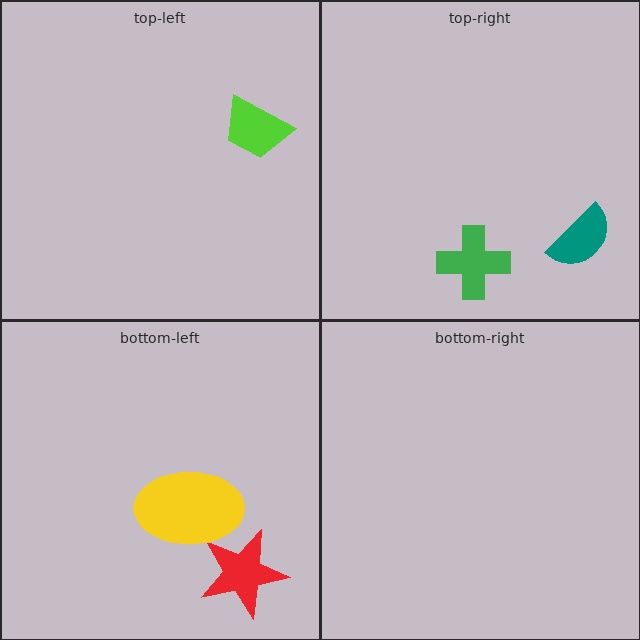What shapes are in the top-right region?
The green cross, the teal semicircle.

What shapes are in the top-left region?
The lime trapezoid.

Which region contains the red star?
The bottom-left region.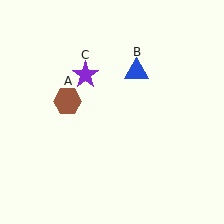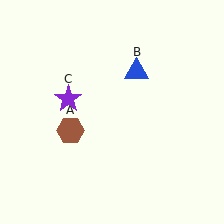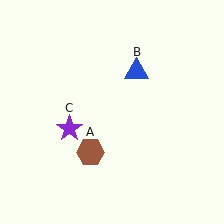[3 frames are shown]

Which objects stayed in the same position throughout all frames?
Blue triangle (object B) remained stationary.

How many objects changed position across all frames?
2 objects changed position: brown hexagon (object A), purple star (object C).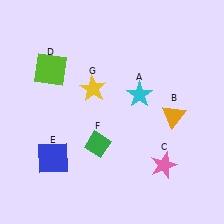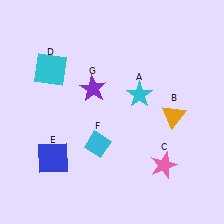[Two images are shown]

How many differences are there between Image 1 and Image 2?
There are 3 differences between the two images.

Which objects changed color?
D changed from lime to cyan. F changed from green to cyan. G changed from yellow to purple.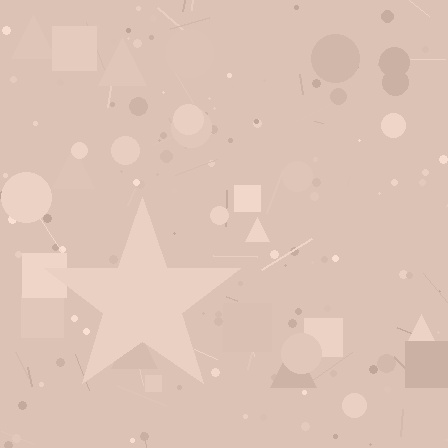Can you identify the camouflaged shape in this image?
The camouflaged shape is a star.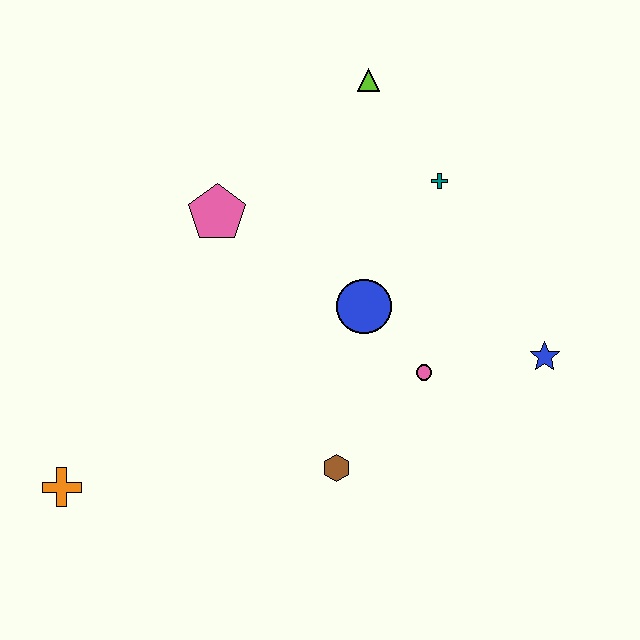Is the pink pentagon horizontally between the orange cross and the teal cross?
Yes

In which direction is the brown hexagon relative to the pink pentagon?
The brown hexagon is below the pink pentagon.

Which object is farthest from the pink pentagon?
The blue star is farthest from the pink pentagon.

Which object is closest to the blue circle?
The pink circle is closest to the blue circle.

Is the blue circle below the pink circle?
No